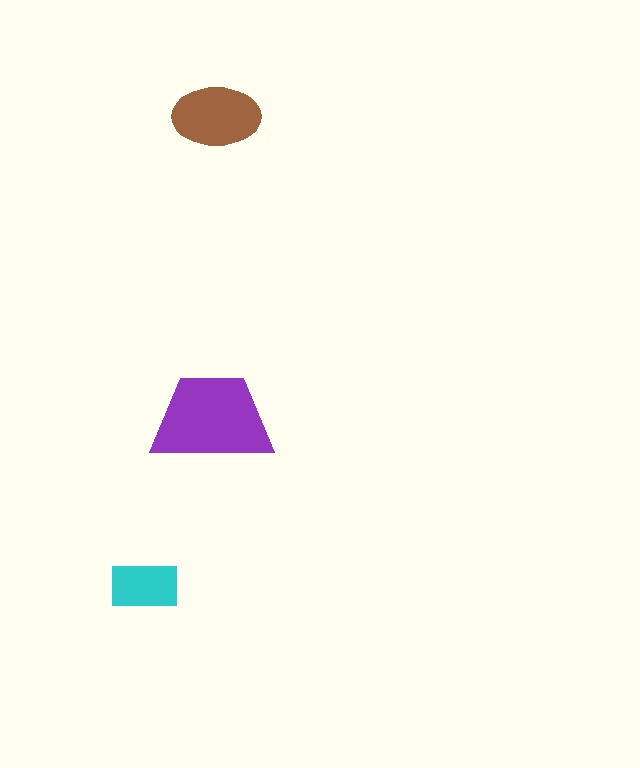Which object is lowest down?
The cyan rectangle is bottommost.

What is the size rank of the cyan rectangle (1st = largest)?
3rd.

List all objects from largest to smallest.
The purple trapezoid, the brown ellipse, the cyan rectangle.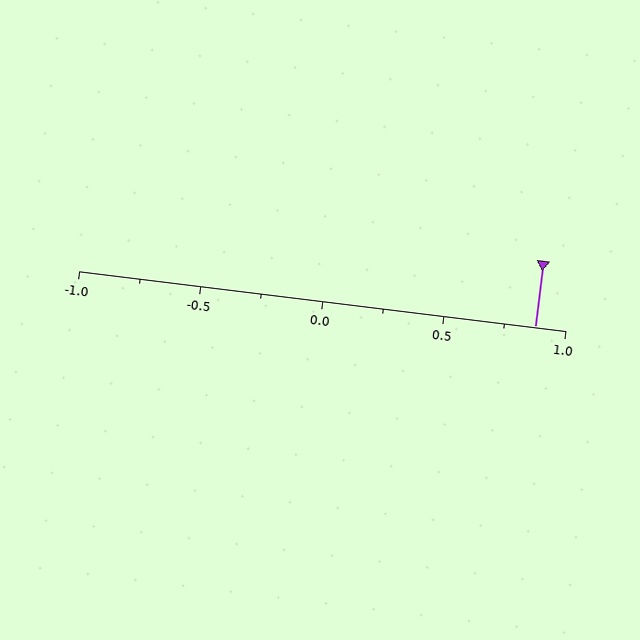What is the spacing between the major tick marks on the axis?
The major ticks are spaced 0.5 apart.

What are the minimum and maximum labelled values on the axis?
The axis runs from -1.0 to 1.0.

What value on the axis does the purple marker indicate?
The marker indicates approximately 0.88.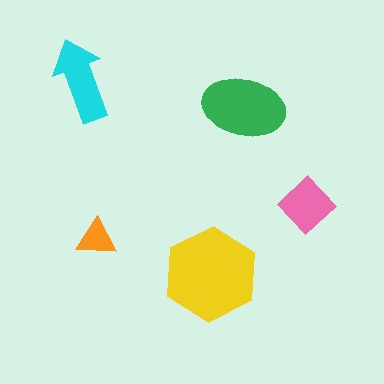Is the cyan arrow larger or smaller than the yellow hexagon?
Smaller.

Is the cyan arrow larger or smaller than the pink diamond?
Larger.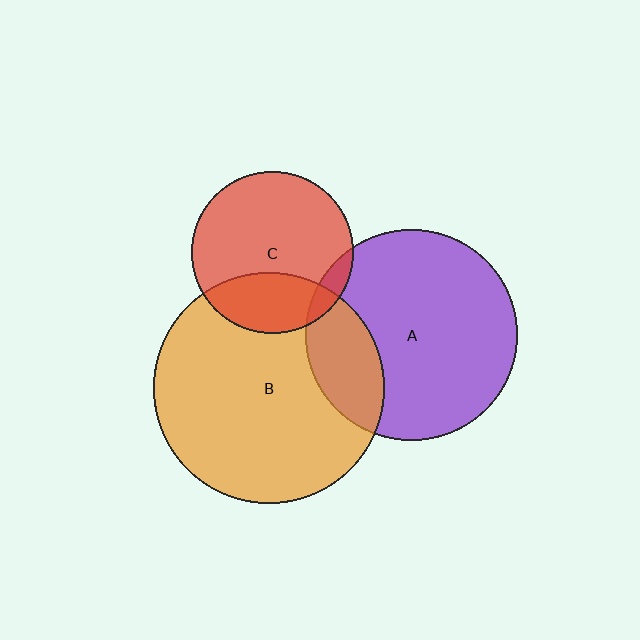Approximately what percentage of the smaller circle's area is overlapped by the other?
Approximately 30%.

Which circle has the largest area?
Circle B (orange).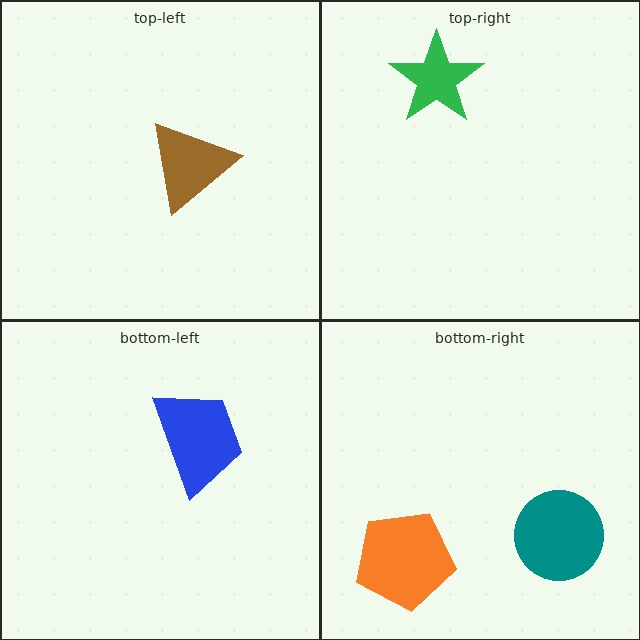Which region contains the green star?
The top-right region.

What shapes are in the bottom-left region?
The blue trapezoid.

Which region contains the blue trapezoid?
The bottom-left region.